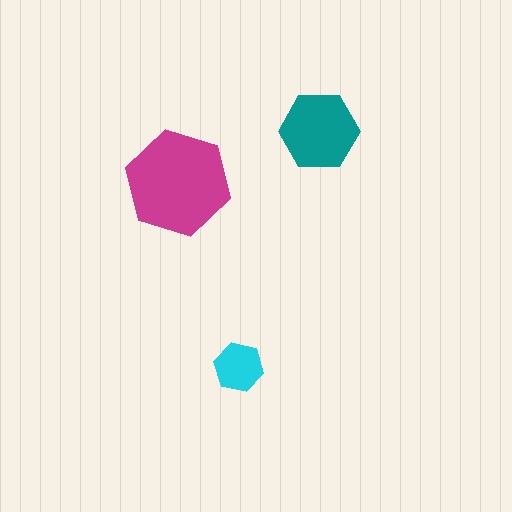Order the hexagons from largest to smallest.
the magenta one, the teal one, the cyan one.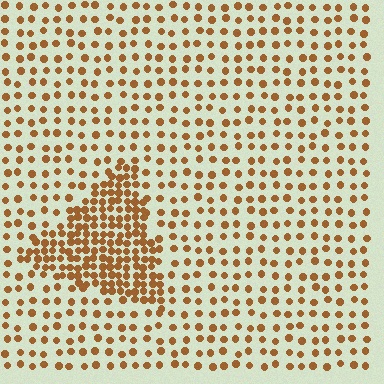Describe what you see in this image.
The image contains small brown elements arranged at two different densities. A triangle-shaped region is visible where the elements are more densely packed than the surrounding area.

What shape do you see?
I see a triangle.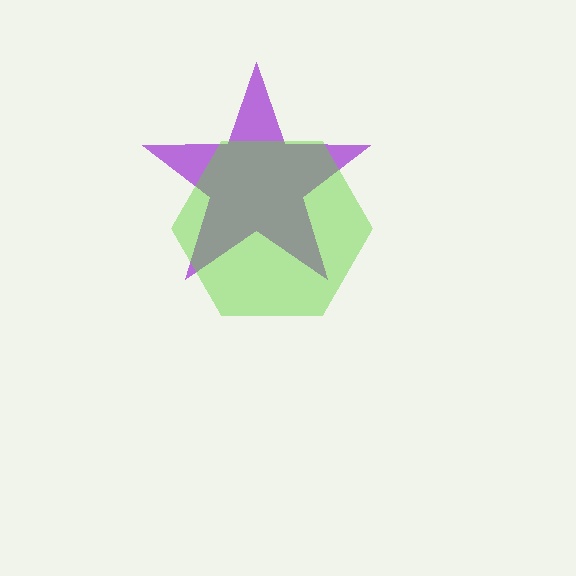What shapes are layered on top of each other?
The layered shapes are: a purple star, a lime hexagon.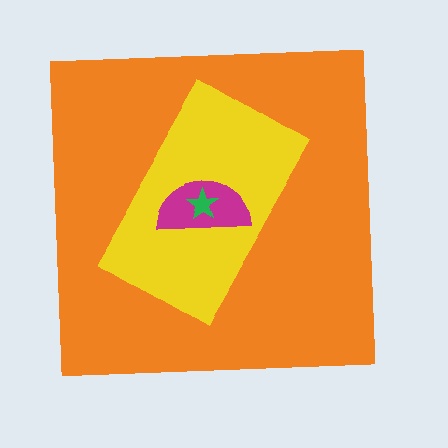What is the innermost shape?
The green star.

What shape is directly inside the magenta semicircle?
The green star.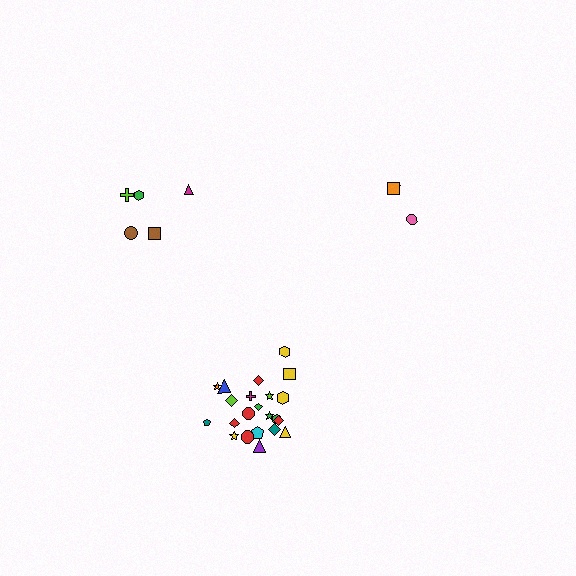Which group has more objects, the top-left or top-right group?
The top-left group.